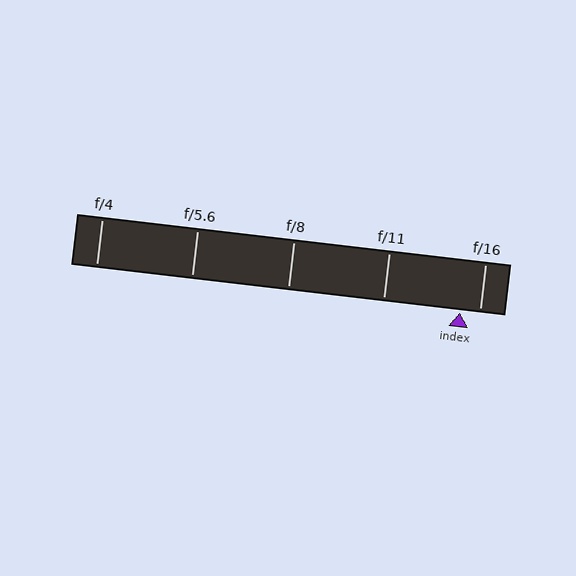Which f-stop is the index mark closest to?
The index mark is closest to f/16.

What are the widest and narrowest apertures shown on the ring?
The widest aperture shown is f/4 and the narrowest is f/16.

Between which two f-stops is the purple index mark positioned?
The index mark is between f/11 and f/16.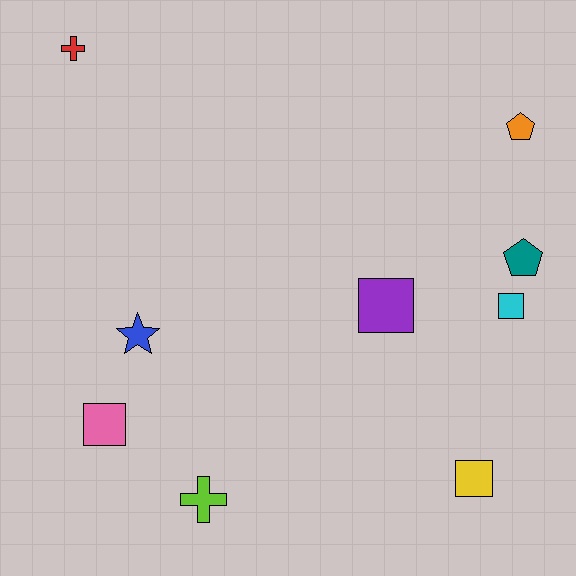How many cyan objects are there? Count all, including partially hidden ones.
There is 1 cyan object.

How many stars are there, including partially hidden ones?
There is 1 star.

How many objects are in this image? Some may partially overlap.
There are 9 objects.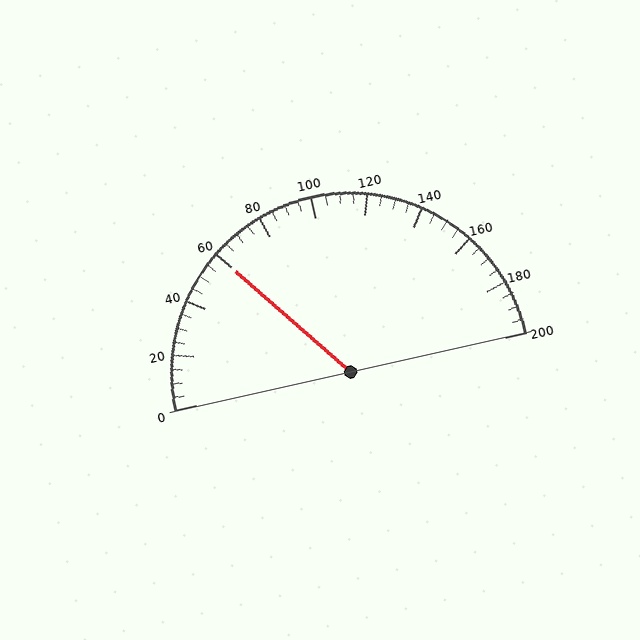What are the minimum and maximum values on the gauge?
The gauge ranges from 0 to 200.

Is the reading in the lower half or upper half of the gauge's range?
The reading is in the lower half of the range (0 to 200).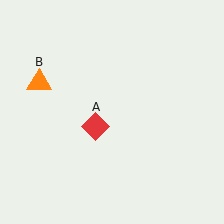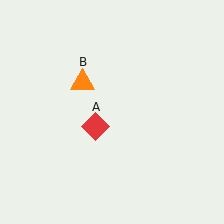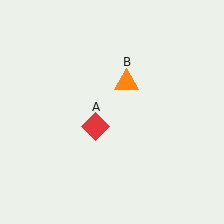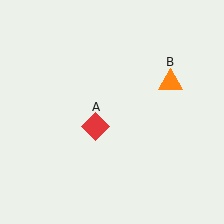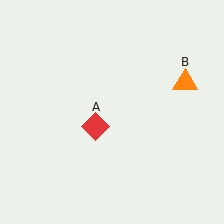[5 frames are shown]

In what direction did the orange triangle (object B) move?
The orange triangle (object B) moved right.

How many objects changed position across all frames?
1 object changed position: orange triangle (object B).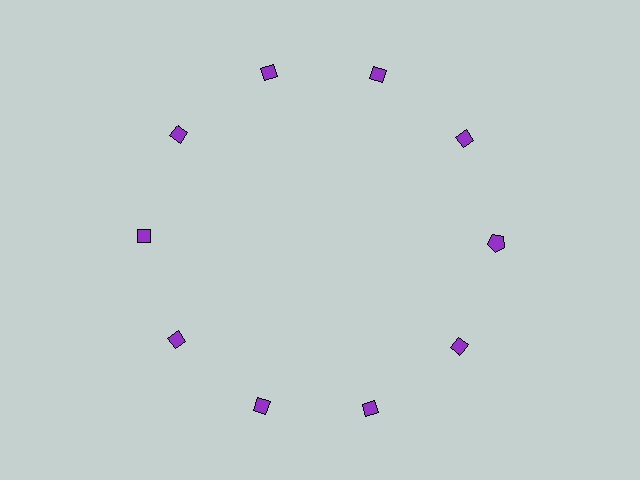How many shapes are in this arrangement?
There are 10 shapes arranged in a ring pattern.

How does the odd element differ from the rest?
It has a different shape: pentagon instead of diamond.